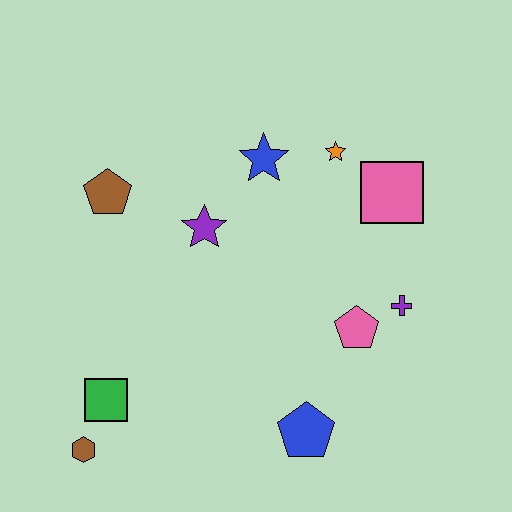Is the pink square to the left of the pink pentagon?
No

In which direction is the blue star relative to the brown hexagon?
The blue star is above the brown hexagon.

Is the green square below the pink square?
Yes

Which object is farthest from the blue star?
The brown hexagon is farthest from the blue star.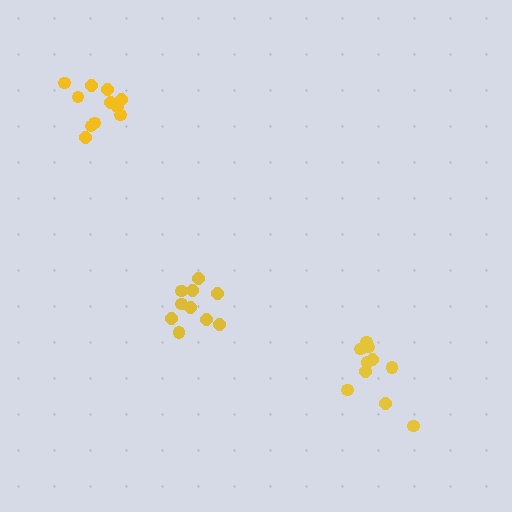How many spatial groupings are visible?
There are 3 spatial groupings.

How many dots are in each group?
Group 1: 10 dots, Group 2: 11 dots, Group 3: 10 dots (31 total).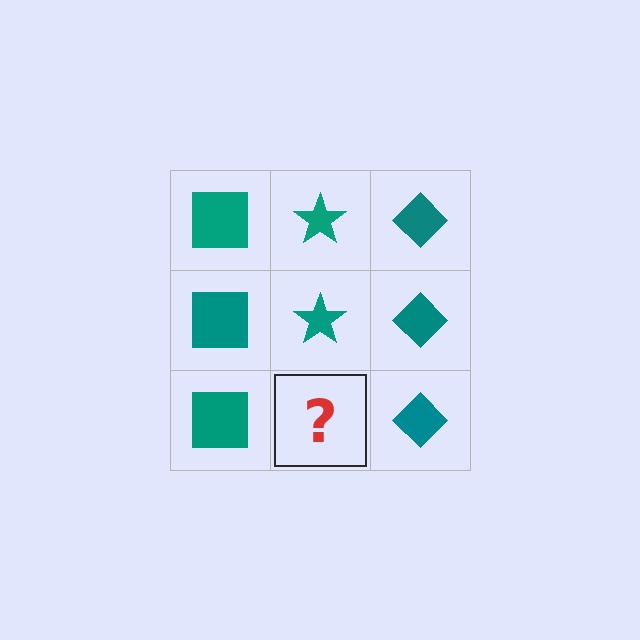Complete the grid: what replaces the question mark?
The question mark should be replaced with a teal star.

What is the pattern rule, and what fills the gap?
The rule is that each column has a consistent shape. The gap should be filled with a teal star.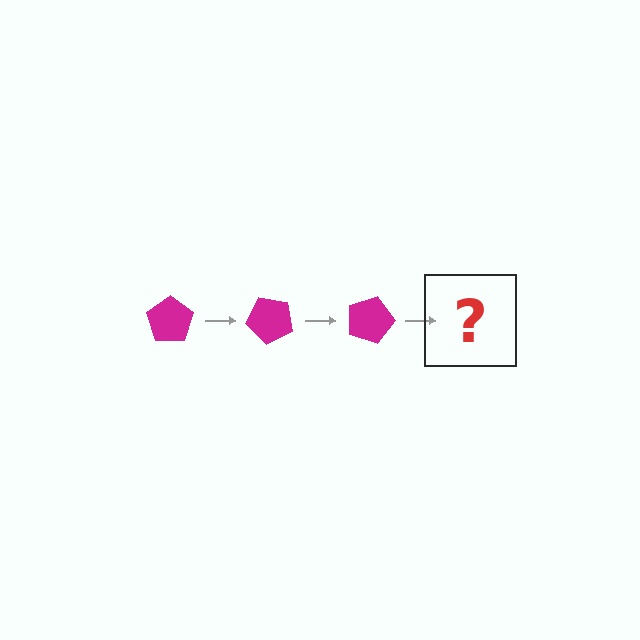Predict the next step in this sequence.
The next step is a magenta pentagon rotated 135 degrees.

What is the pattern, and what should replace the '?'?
The pattern is that the pentagon rotates 45 degrees each step. The '?' should be a magenta pentagon rotated 135 degrees.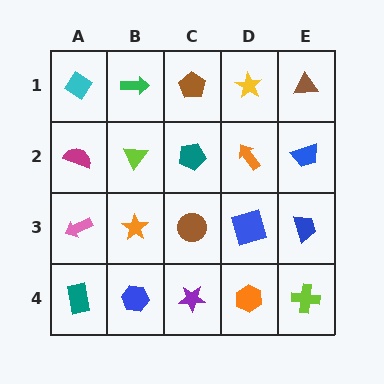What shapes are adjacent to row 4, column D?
A blue square (row 3, column D), a purple star (row 4, column C), a lime cross (row 4, column E).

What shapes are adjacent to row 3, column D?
An orange arrow (row 2, column D), an orange hexagon (row 4, column D), a brown circle (row 3, column C), a blue trapezoid (row 3, column E).